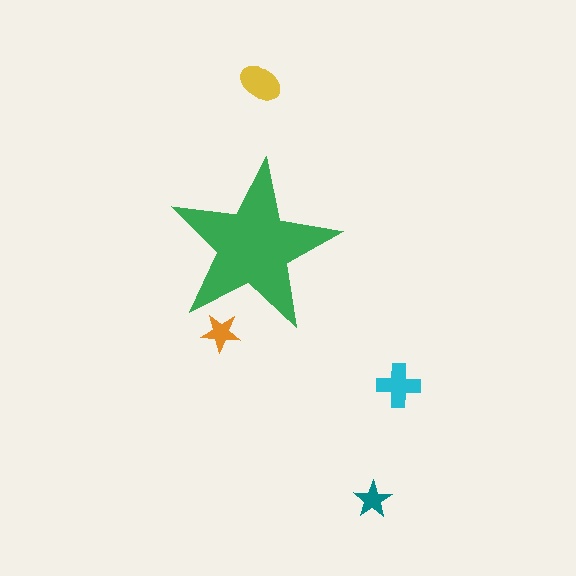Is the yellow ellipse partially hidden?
No, the yellow ellipse is fully visible.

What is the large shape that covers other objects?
A green star.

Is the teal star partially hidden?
No, the teal star is fully visible.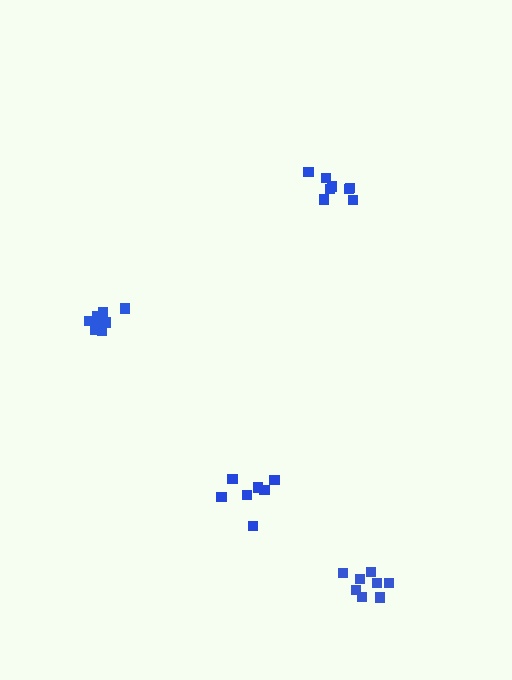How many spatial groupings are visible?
There are 4 spatial groupings.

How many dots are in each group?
Group 1: 11 dots, Group 2: 8 dots, Group 3: 8 dots, Group 4: 7 dots (34 total).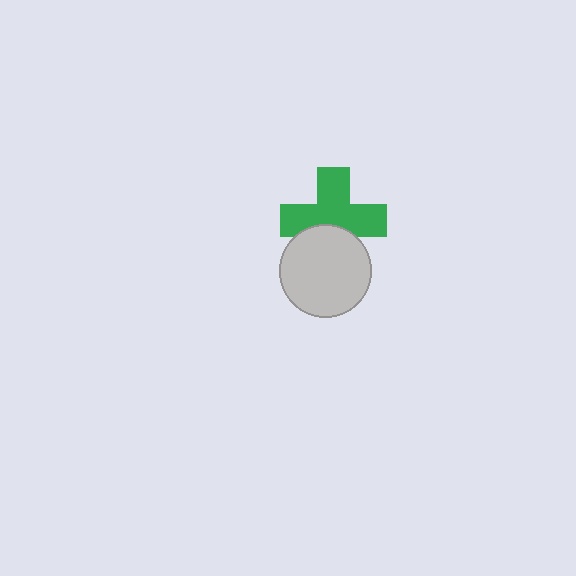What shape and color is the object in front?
The object in front is a light gray circle.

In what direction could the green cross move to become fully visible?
The green cross could move up. That would shift it out from behind the light gray circle entirely.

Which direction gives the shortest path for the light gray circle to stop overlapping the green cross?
Moving down gives the shortest separation.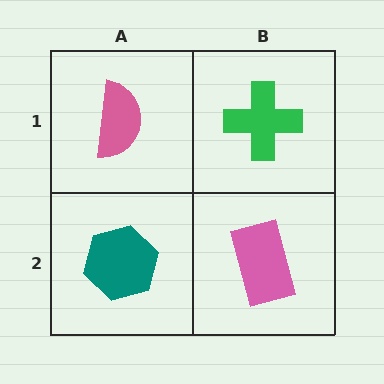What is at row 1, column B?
A green cross.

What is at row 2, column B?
A pink rectangle.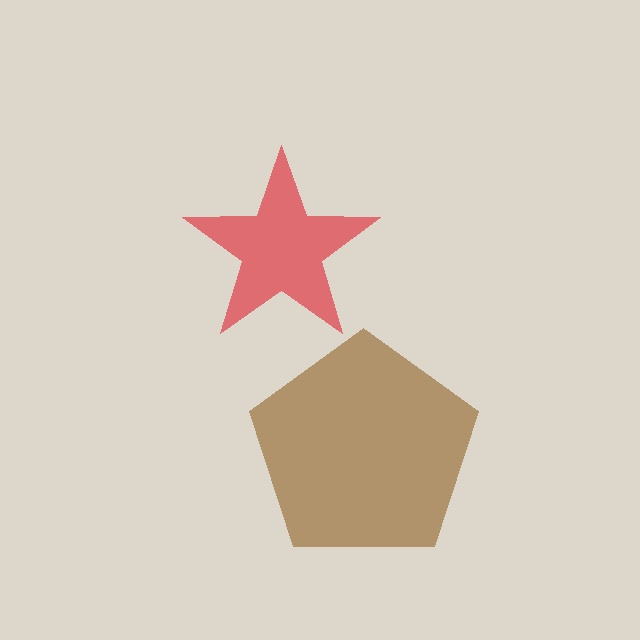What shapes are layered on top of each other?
The layered shapes are: a brown pentagon, a red star.